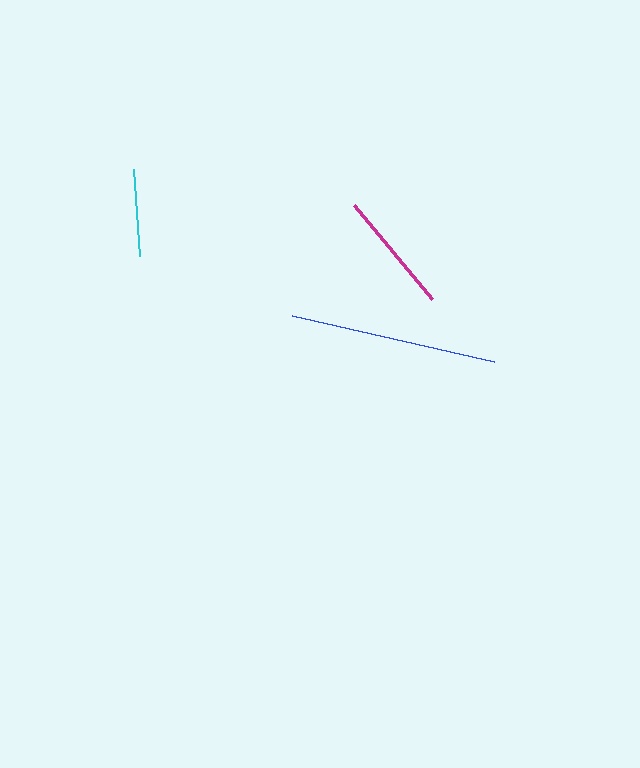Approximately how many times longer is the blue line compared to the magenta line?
The blue line is approximately 1.7 times the length of the magenta line.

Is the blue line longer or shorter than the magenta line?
The blue line is longer than the magenta line.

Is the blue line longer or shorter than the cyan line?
The blue line is longer than the cyan line.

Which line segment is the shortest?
The cyan line is the shortest at approximately 87 pixels.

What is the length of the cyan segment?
The cyan segment is approximately 87 pixels long.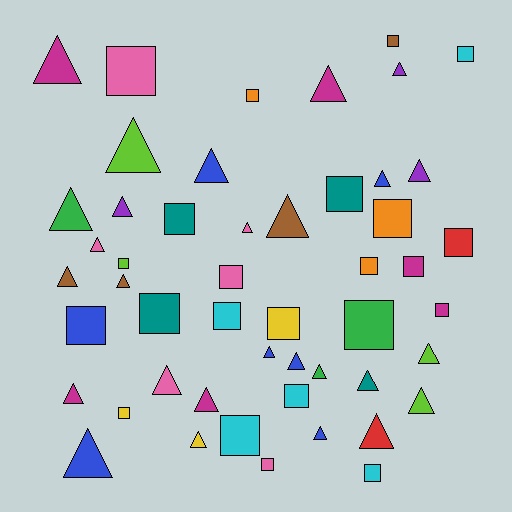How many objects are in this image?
There are 50 objects.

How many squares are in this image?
There are 23 squares.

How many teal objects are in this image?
There are 4 teal objects.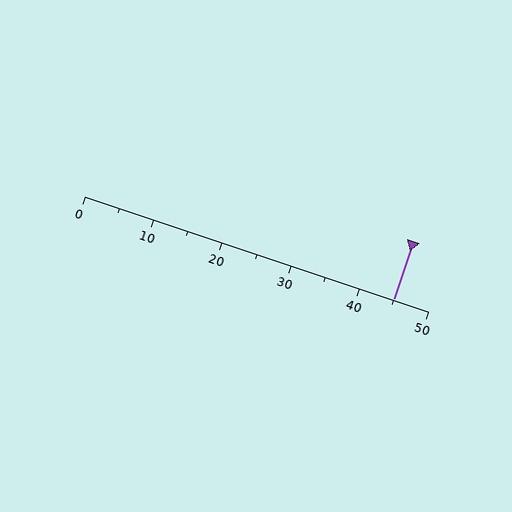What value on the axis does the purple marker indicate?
The marker indicates approximately 45.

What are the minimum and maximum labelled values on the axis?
The axis runs from 0 to 50.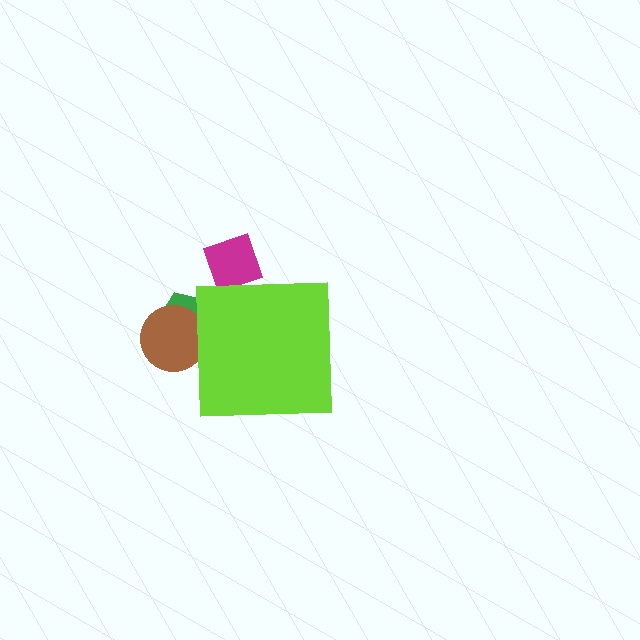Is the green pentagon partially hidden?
Yes, the green pentagon is partially hidden behind the lime square.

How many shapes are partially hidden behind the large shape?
3 shapes are partially hidden.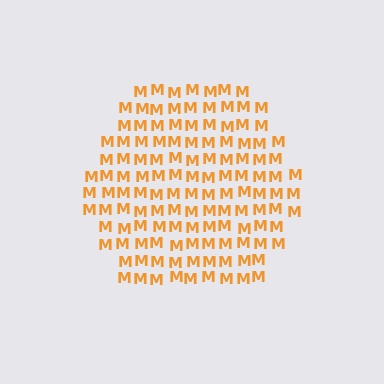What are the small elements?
The small elements are letter M's.